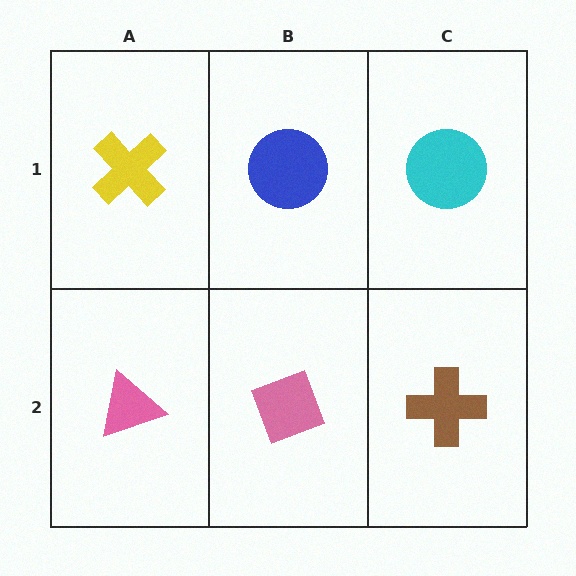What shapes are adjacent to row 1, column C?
A brown cross (row 2, column C), a blue circle (row 1, column B).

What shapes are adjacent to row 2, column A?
A yellow cross (row 1, column A), a pink diamond (row 2, column B).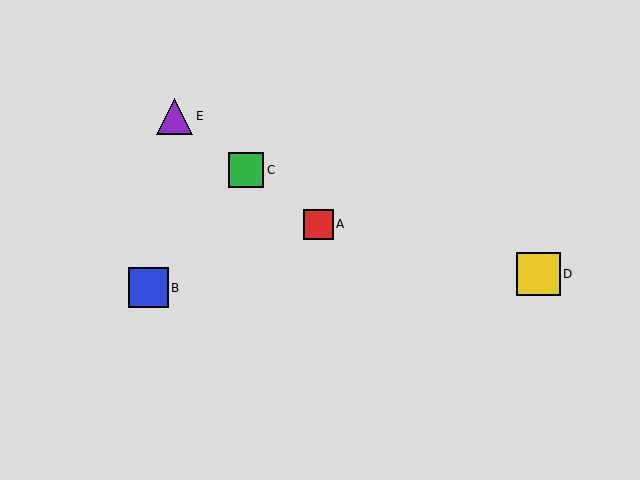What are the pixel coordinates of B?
Object B is at (148, 288).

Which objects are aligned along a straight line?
Objects A, C, E are aligned along a straight line.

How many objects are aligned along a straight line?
3 objects (A, C, E) are aligned along a straight line.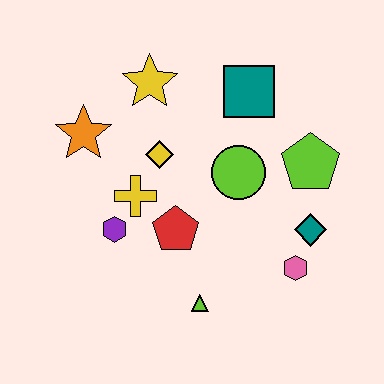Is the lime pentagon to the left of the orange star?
No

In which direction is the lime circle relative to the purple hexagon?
The lime circle is to the right of the purple hexagon.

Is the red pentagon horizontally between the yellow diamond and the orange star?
No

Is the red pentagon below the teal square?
Yes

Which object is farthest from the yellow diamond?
The pink hexagon is farthest from the yellow diamond.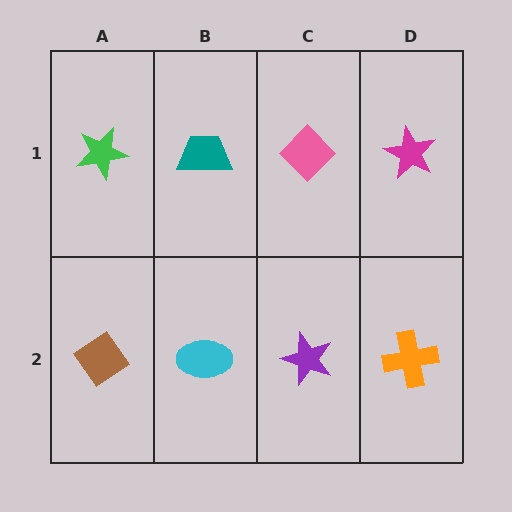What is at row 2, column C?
A purple star.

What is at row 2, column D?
An orange cross.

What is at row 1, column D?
A magenta star.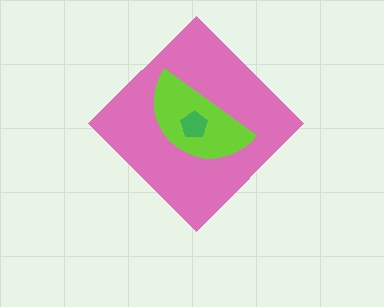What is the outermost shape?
The pink diamond.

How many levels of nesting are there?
3.